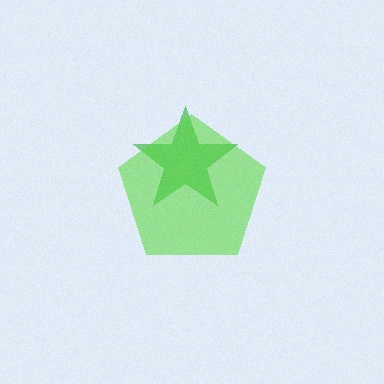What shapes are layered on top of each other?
The layered shapes are: a green star, a lime pentagon.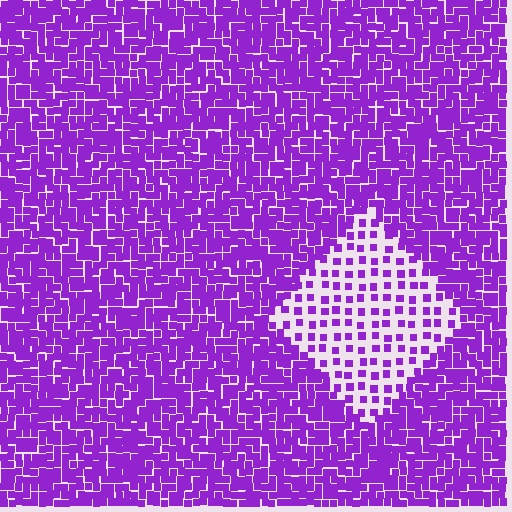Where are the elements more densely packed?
The elements are more densely packed outside the diamond boundary.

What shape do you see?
I see a diamond.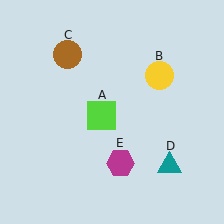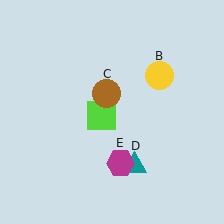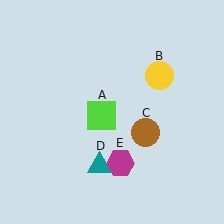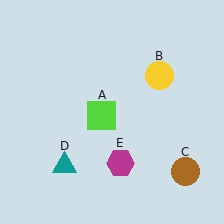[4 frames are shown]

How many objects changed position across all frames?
2 objects changed position: brown circle (object C), teal triangle (object D).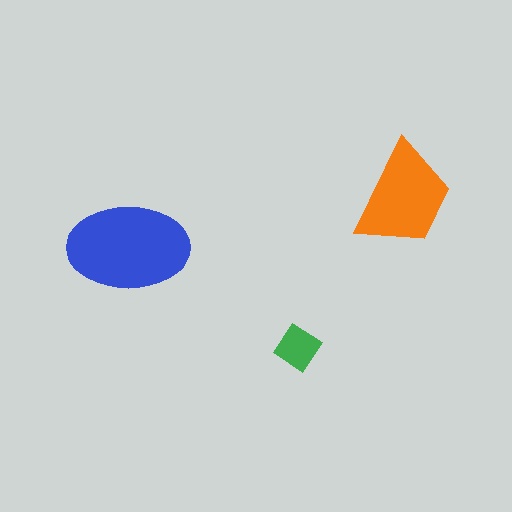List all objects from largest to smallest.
The blue ellipse, the orange trapezoid, the green diamond.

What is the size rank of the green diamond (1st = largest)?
3rd.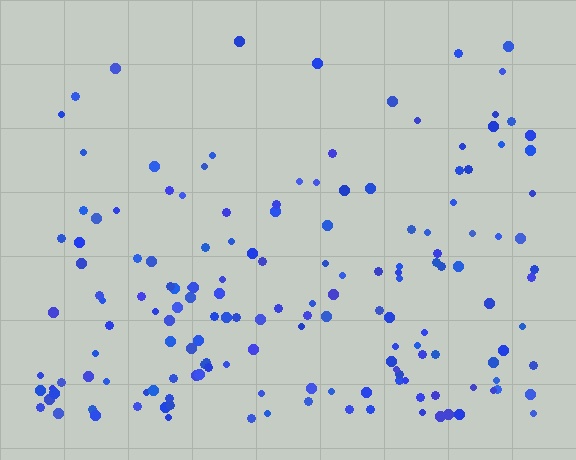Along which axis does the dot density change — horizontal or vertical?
Vertical.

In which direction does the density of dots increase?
From top to bottom, with the bottom side densest.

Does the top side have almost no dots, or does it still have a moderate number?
Still a moderate number, just noticeably fewer than the bottom.